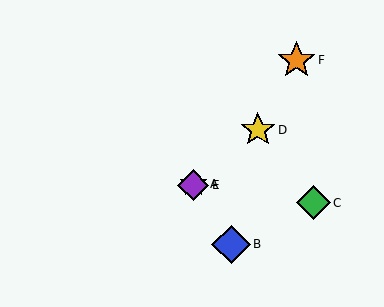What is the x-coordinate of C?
Object C is at x≈313.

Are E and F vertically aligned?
No, E is at x≈193 and F is at x≈296.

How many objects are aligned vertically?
2 objects (A, E) are aligned vertically.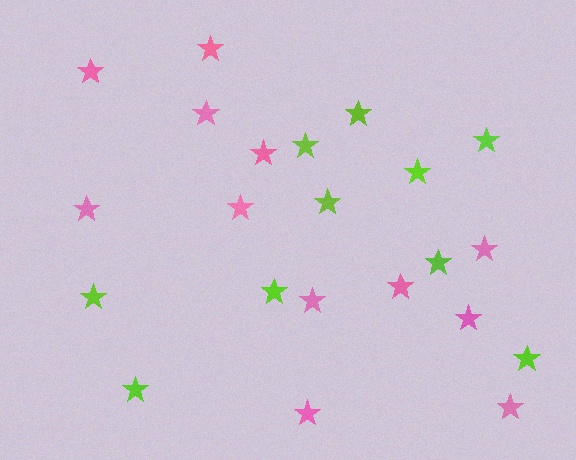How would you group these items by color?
There are 2 groups: one group of lime stars (10) and one group of pink stars (12).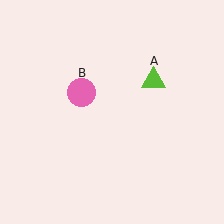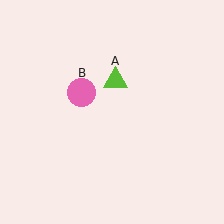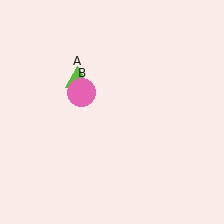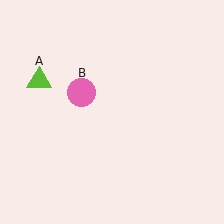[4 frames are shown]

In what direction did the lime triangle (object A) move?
The lime triangle (object A) moved left.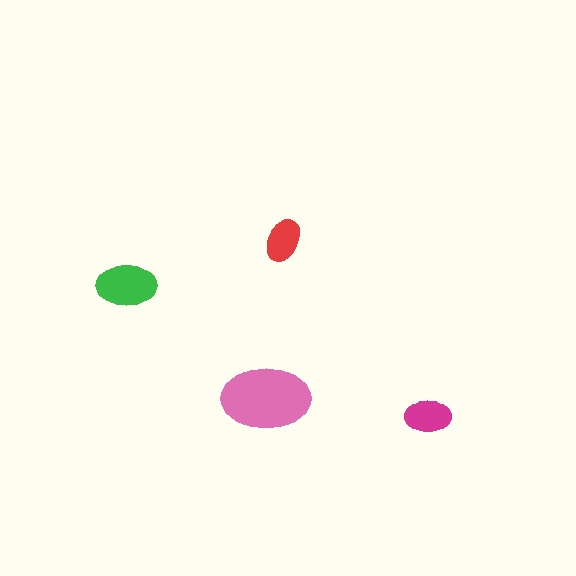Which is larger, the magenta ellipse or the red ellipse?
The magenta one.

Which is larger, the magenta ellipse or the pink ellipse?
The pink one.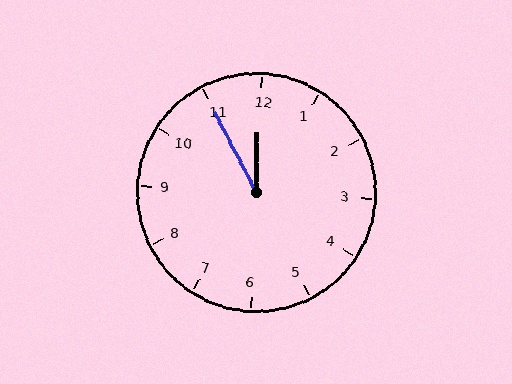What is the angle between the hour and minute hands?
Approximately 28 degrees.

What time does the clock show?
11:55.